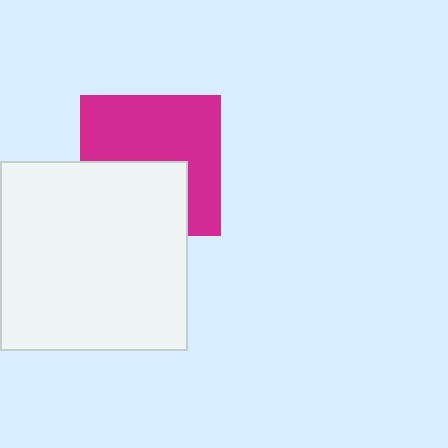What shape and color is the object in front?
The object in front is a white square.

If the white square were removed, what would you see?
You would see the complete magenta square.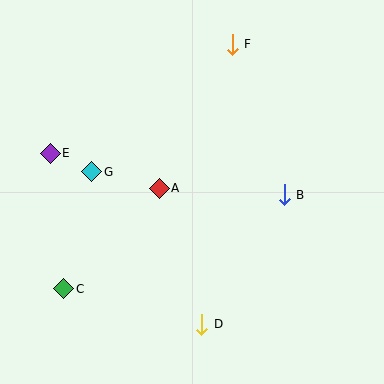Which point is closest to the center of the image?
Point A at (159, 188) is closest to the center.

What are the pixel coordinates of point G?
Point G is at (92, 172).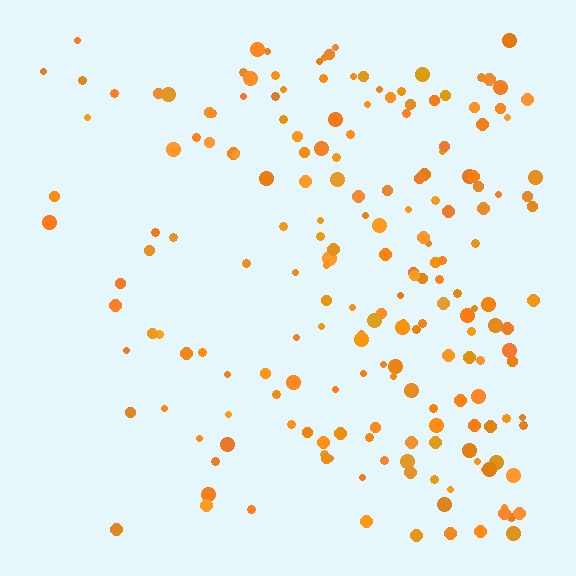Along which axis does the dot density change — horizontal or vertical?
Horizontal.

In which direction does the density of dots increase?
From left to right, with the right side densest.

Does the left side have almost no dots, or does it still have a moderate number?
Still a moderate number, just noticeably fewer than the right.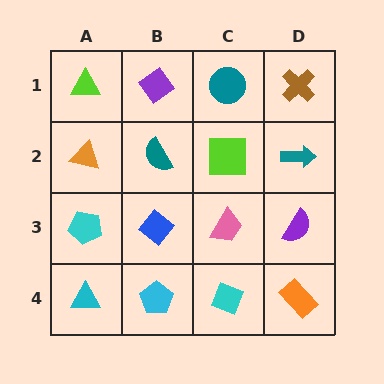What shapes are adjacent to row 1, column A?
An orange triangle (row 2, column A), a purple diamond (row 1, column B).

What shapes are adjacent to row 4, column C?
A pink trapezoid (row 3, column C), a cyan pentagon (row 4, column B), an orange rectangle (row 4, column D).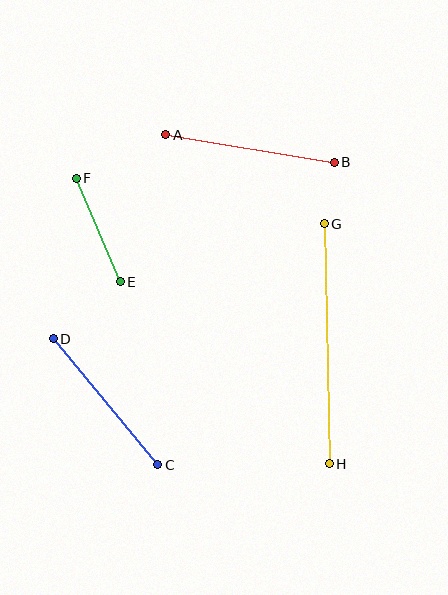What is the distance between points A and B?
The distance is approximately 171 pixels.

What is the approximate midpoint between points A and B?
The midpoint is at approximately (250, 148) pixels.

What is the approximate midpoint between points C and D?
The midpoint is at approximately (106, 402) pixels.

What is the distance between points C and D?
The distance is approximately 164 pixels.